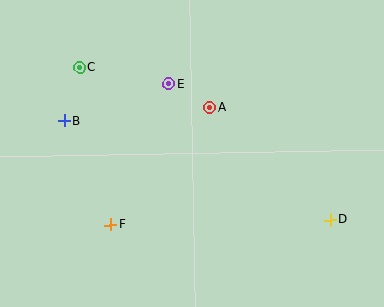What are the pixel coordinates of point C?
Point C is at (80, 67).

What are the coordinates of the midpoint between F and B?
The midpoint between F and B is at (88, 173).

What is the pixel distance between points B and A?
The distance between B and A is 146 pixels.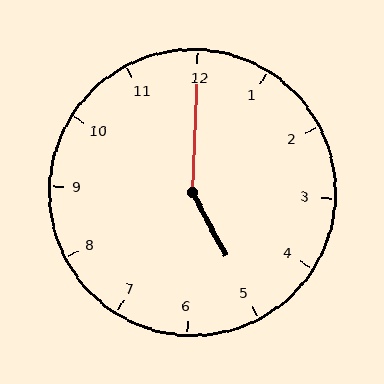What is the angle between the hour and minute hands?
Approximately 150 degrees.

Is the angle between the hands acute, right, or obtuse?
It is obtuse.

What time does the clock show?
5:00.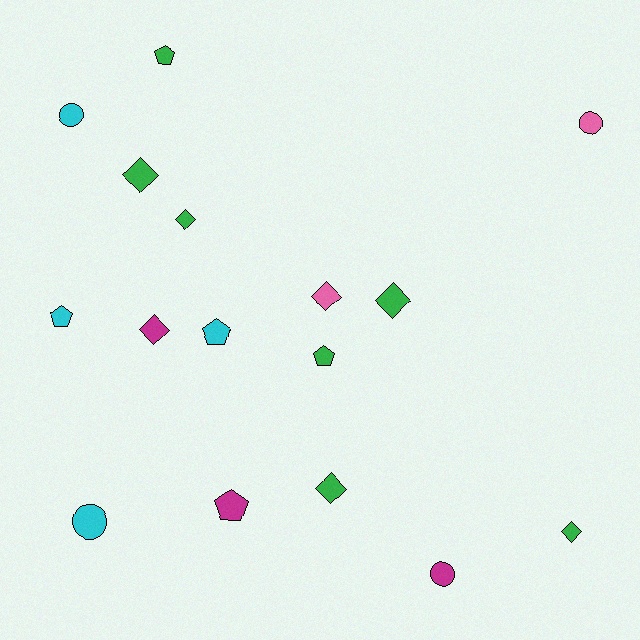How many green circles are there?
There are no green circles.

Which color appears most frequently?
Green, with 7 objects.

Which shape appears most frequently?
Diamond, with 7 objects.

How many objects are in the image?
There are 16 objects.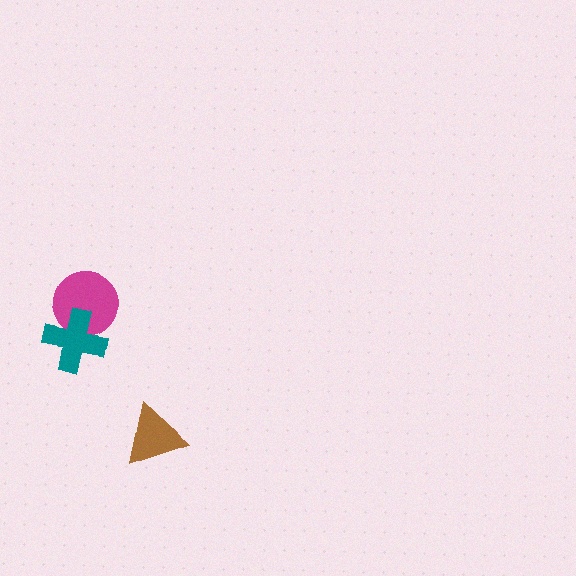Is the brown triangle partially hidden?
No, no other shape covers it.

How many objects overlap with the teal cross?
1 object overlaps with the teal cross.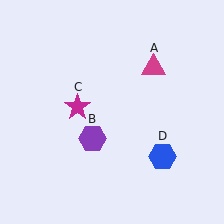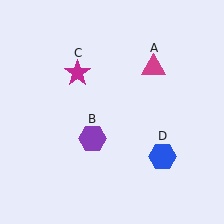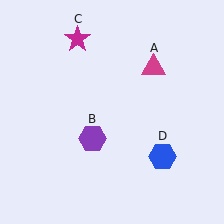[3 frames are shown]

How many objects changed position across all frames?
1 object changed position: magenta star (object C).